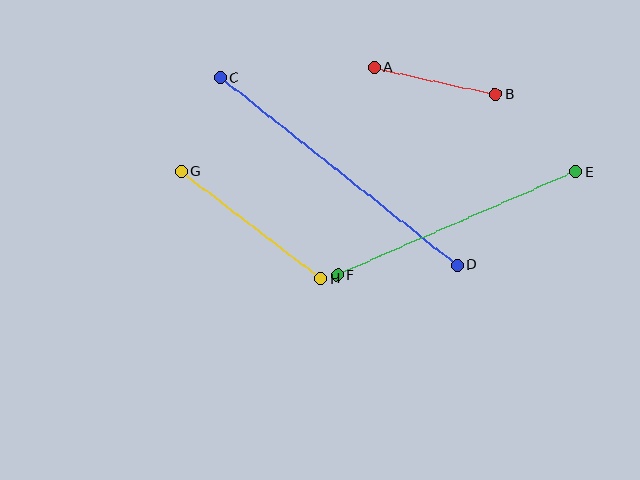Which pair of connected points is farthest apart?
Points C and D are farthest apart.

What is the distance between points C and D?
The distance is approximately 302 pixels.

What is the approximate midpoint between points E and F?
The midpoint is at approximately (457, 224) pixels.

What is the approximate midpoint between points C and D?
The midpoint is at approximately (339, 172) pixels.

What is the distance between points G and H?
The distance is approximately 176 pixels.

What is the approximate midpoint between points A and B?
The midpoint is at approximately (435, 81) pixels.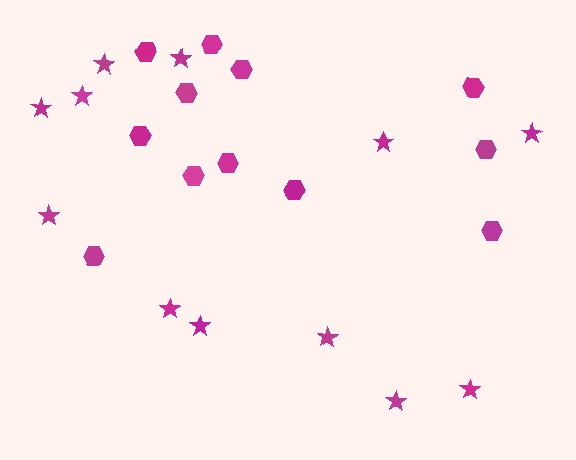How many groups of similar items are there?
There are 2 groups: one group of stars (12) and one group of hexagons (12).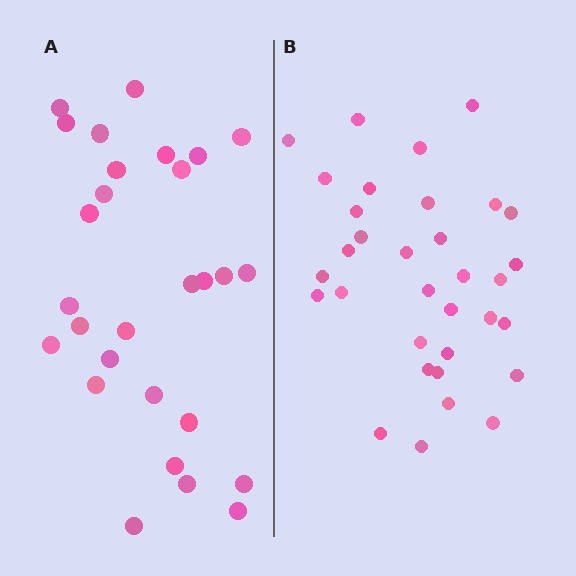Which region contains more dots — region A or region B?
Region B (the right region) has more dots.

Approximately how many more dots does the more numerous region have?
Region B has about 5 more dots than region A.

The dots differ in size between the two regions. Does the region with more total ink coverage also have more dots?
No. Region A has more total ink coverage because its dots are larger, but region B actually contains more individual dots. Total area can be misleading — the number of items is what matters here.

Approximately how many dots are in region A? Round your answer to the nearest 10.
About 30 dots. (The exact count is 28, which rounds to 30.)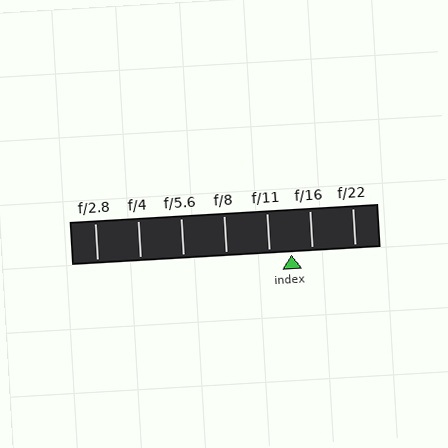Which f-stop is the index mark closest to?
The index mark is closest to f/16.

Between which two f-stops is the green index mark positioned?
The index mark is between f/11 and f/16.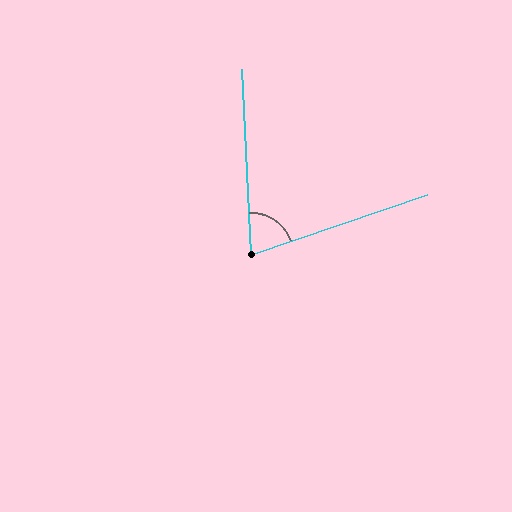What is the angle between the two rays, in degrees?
Approximately 74 degrees.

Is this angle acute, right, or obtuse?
It is acute.